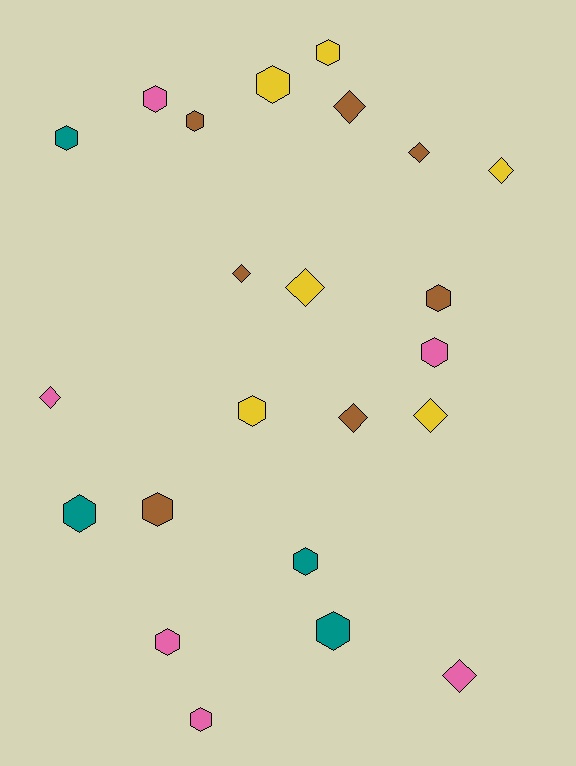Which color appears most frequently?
Brown, with 7 objects.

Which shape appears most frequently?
Hexagon, with 14 objects.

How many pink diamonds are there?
There are 2 pink diamonds.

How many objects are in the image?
There are 23 objects.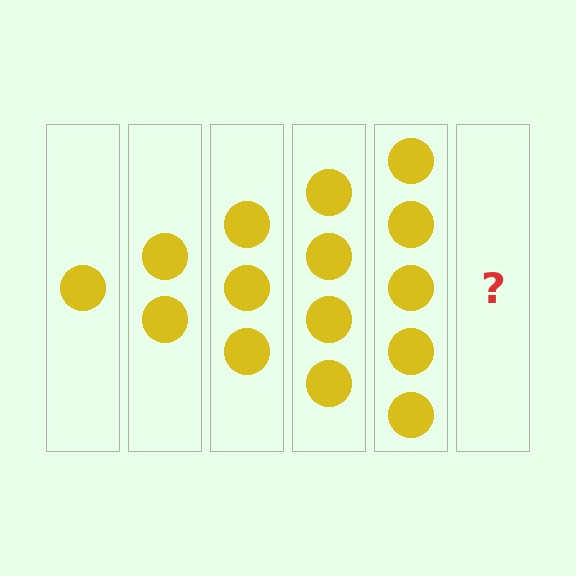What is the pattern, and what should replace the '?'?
The pattern is that each step adds one more circle. The '?' should be 6 circles.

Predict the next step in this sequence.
The next step is 6 circles.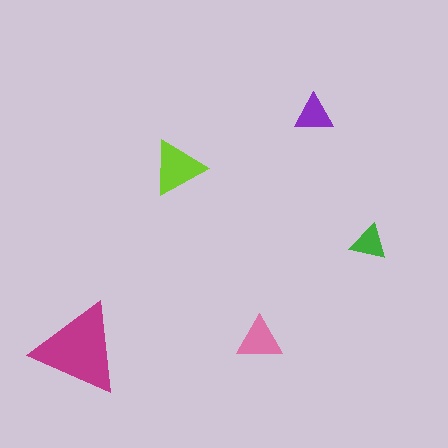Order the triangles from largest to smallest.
the magenta one, the lime one, the pink one, the purple one, the green one.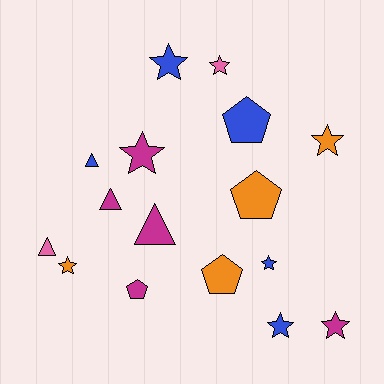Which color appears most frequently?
Magenta, with 5 objects.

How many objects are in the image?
There are 16 objects.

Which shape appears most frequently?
Star, with 8 objects.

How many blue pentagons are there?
There is 1 blue pentagon.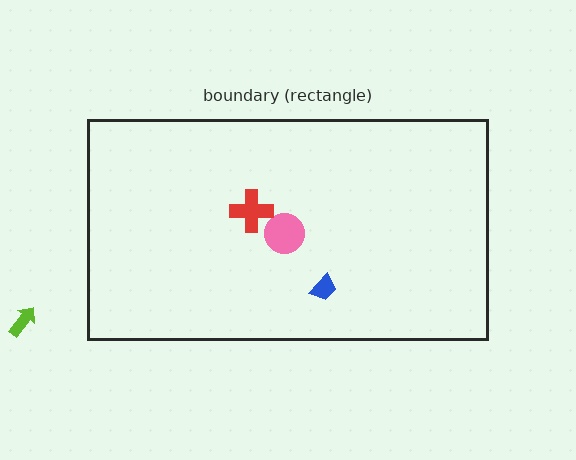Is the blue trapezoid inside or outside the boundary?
Inside.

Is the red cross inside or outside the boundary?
Inside.